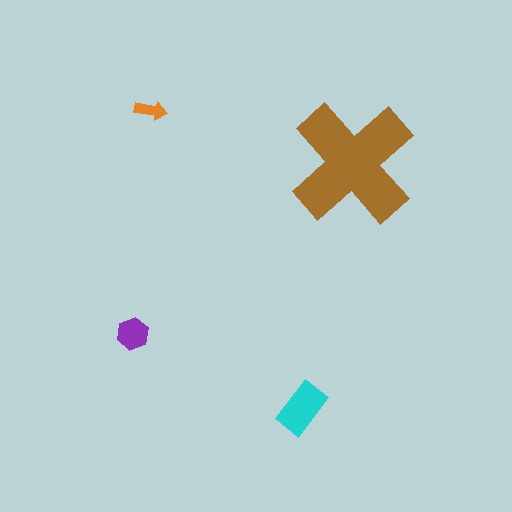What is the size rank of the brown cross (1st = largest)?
1st.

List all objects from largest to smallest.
The brown cross, the cyan rectangle, the purple hexagon, the orange arrow.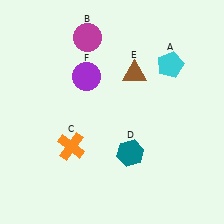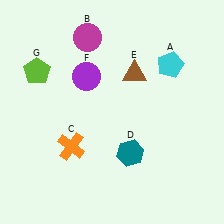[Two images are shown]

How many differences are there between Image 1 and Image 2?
There is 1 difference between the two images.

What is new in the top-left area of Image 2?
A lime pentagon (G) was added in the top-left area of Image 2.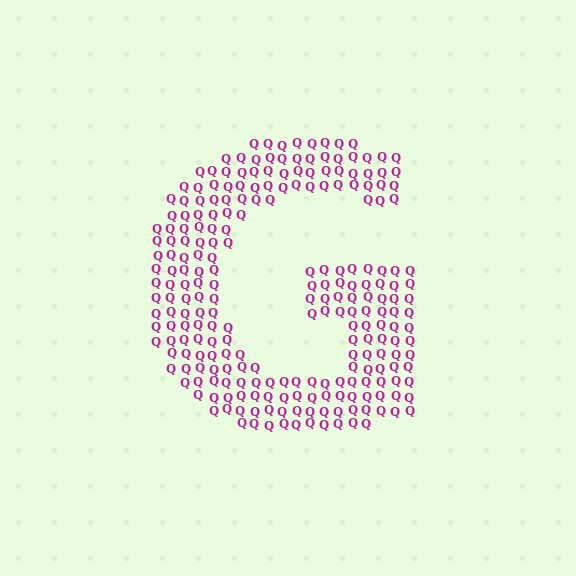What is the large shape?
The large shape is the letter G.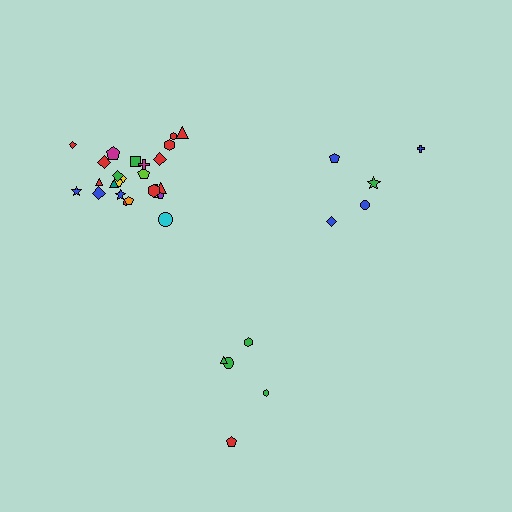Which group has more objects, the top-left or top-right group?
The top-left group.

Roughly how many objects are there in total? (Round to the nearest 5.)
Roughly 35 objects in total.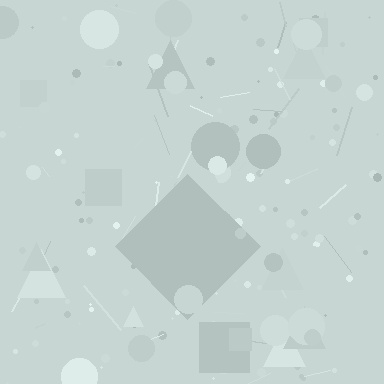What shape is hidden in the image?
A diamond is hidden in the image.